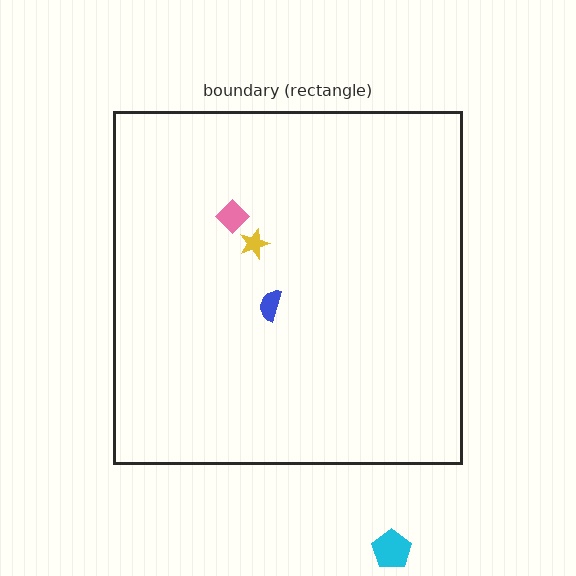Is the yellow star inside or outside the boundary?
Inside.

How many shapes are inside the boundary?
3 inside, 1 outside.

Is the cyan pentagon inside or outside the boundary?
Outside.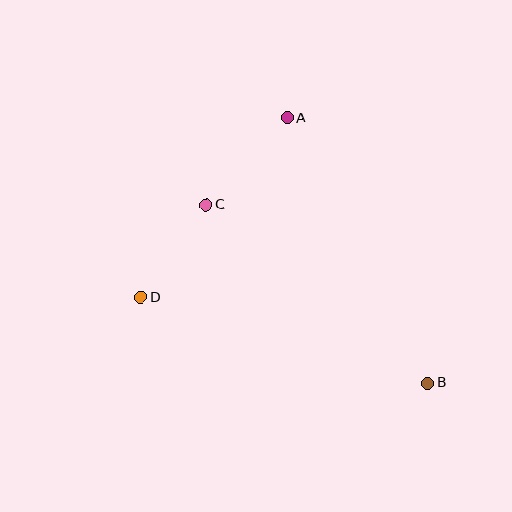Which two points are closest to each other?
Points C and D are closest to each other.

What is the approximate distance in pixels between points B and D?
The distance between B and D is approximately 300 pixels.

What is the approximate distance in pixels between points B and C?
The distance between B and C is approximately 284 pixels.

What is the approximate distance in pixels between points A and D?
The distance between A and D is approximately 231 pixels.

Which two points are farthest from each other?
Points A and B are farthest from each other.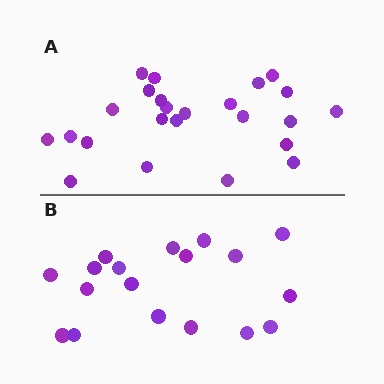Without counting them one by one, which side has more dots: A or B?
Region A (the top region) has more dots.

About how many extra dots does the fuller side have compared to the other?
Region A has about 6 more dots than region B.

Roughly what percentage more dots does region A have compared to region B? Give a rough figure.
About 35% more.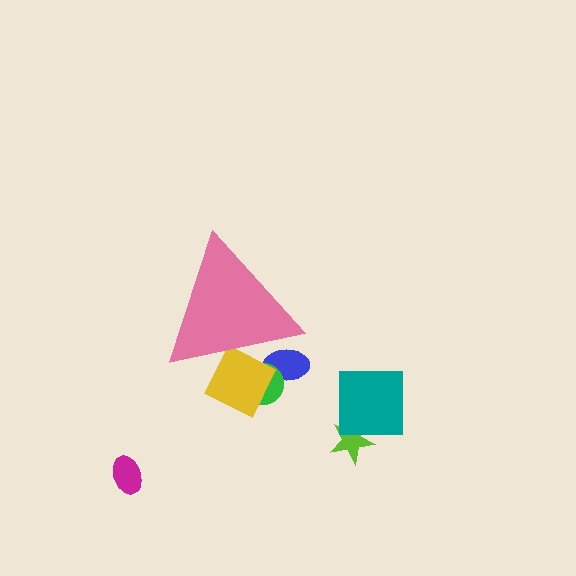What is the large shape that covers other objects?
A pink triangle.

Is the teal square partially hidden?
No, the teal square is fully visible.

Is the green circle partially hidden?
Yes, the green circle is partially hidden behind the pink triangle.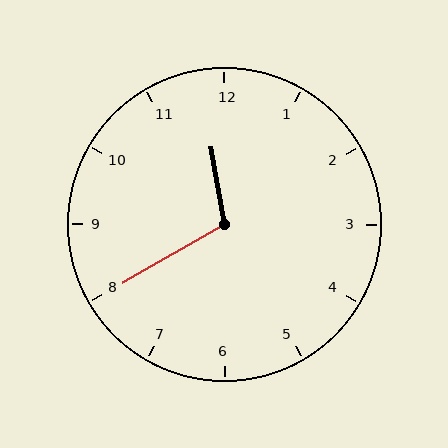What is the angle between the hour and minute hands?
Approximately 110 degrees.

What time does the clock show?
11:40.